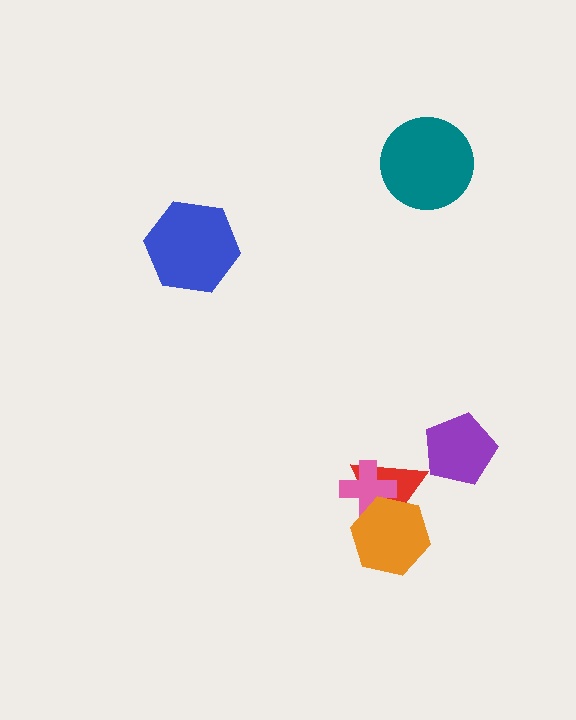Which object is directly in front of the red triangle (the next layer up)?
The pink cross is directly in front of the red triangle.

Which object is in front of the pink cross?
The orange hexagon is in front of the pink cross.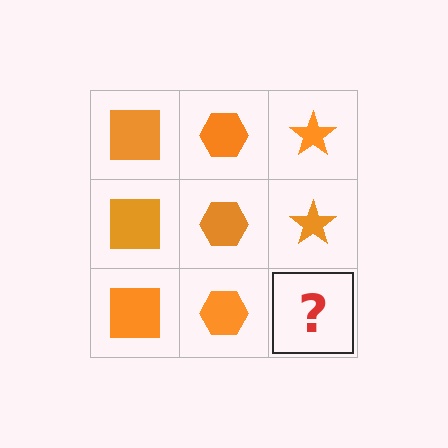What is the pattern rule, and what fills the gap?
The rule is that each column has a consistent shape. The gap should be filled with an orange star.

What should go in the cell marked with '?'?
The missing cell should contain an orange star.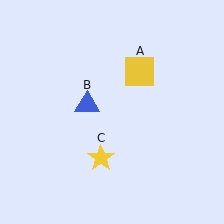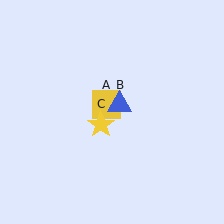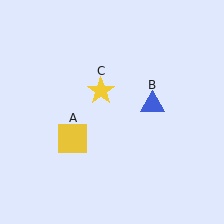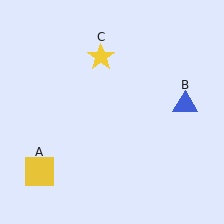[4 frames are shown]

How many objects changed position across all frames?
3 objects changed position: yellow square (object A), blue triangle (object B), yellow star (object C).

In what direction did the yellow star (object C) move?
The yellow star (object C) moved up.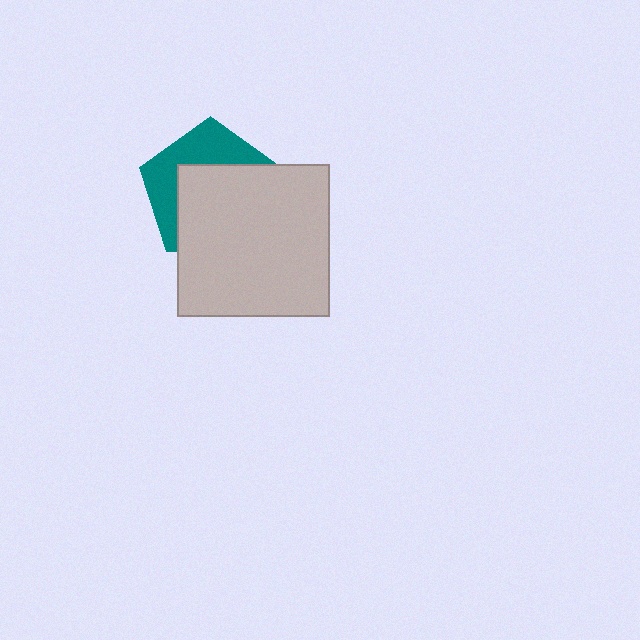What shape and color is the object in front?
The object in front is a light gray square.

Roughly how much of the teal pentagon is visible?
A small part of it is visible (roughly 40%).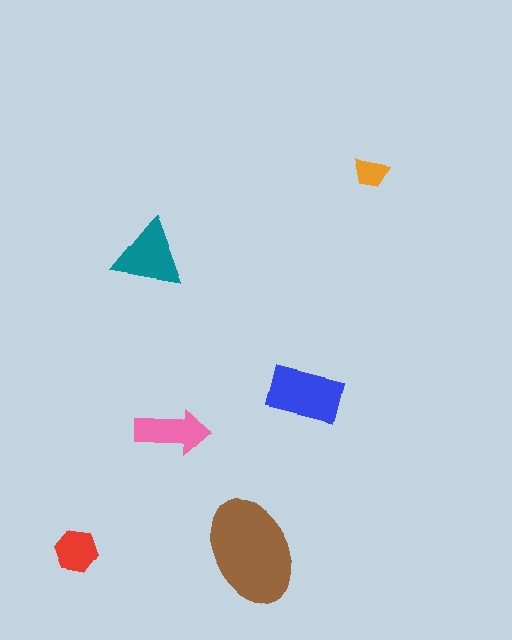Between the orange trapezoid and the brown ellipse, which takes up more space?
The brown ellipse.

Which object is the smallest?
The orange trapezoid.